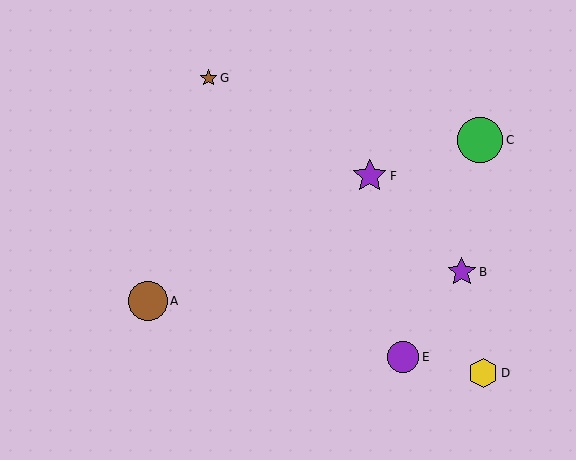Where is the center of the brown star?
The center of the brown star is at (209, 78).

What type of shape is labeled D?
Shape D is a yellow hexagon.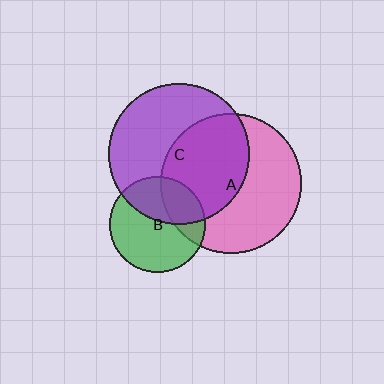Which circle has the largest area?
Circle C (purple).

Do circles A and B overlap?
Yes.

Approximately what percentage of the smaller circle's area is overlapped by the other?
Approximately 25%.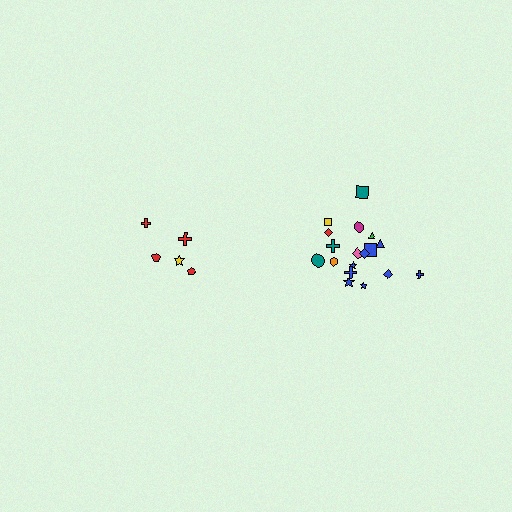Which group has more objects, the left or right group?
The right group.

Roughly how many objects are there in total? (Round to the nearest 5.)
Roughly 25 objects in total.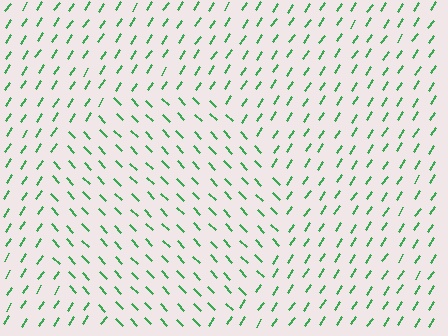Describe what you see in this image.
The image is filled with small green line segments. A circle region in the image has lines oriented differently from the surrounding lines, creating a visible texture boundary.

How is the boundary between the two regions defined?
The boundary is defined purely by a change in line orientation (approximately 78 degrees difference). All lines are the same color and thickness.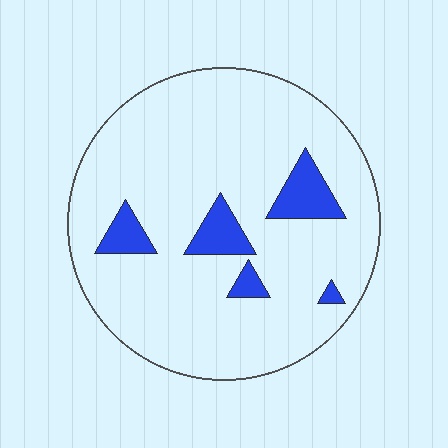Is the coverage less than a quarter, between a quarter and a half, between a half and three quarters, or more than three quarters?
Less than a quarter.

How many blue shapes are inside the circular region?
5.